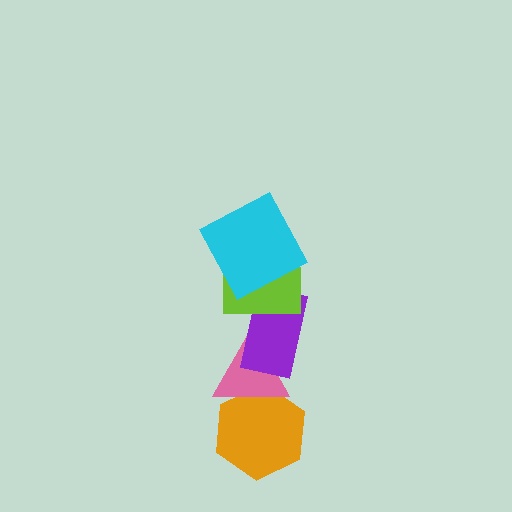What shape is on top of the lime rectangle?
The cyan square is on top of the lime rectangle.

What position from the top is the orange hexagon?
The orange hexagon is 5th from the top.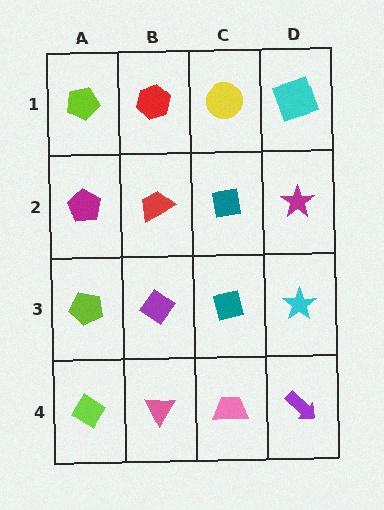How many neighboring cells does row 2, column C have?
4.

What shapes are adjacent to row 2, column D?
A cyan square (row 1, column D), a cyan star (row 3, column D), a teal square (row 2, column C).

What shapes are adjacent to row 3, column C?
A teal square (row 2, column C), a pink trapezoid (row 4, column C), a purple diamond (row 3, column B), a cyan star (row 3, column D).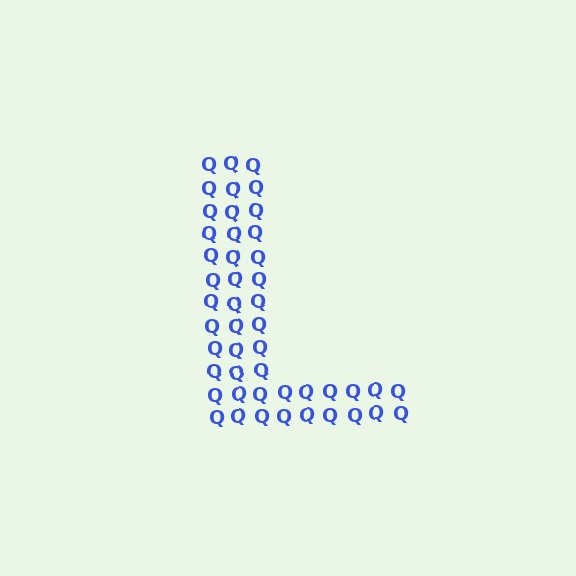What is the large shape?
The large shape is the letter L.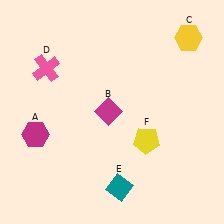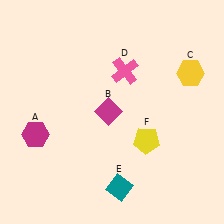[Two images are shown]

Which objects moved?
The objects that moved are: the yellow hexagon (C), the pink cross (D).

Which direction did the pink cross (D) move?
The pink cross (D) moved right.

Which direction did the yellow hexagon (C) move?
The yellow hexagon (C) moved down.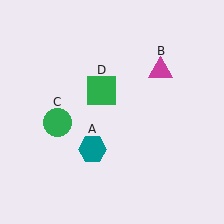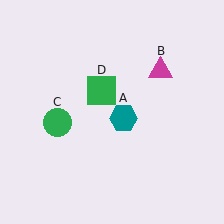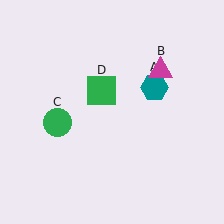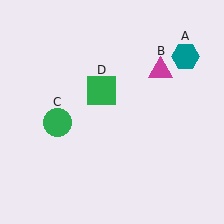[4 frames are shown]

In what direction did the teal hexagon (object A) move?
The teal hexagon (object A) moved up and to the right.